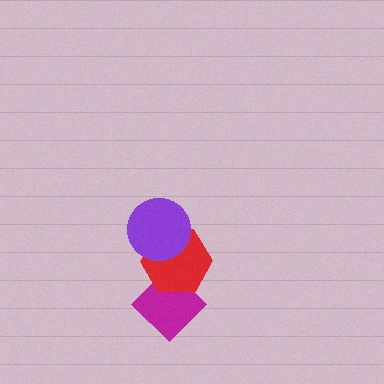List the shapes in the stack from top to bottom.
From top to bottom: the purple circle, the red hexagon, the magenta diamond.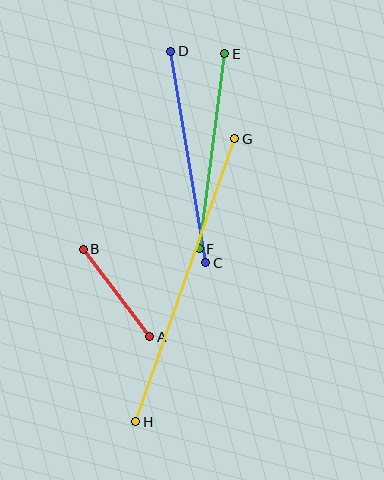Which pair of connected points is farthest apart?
Points G and H are farthest apart.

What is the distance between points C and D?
The distance is approximately 214 pixels.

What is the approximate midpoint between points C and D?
The midpoint is at approximately (188, 157) pixels.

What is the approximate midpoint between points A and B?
The midpoint is at approximately (116, 293) pixels.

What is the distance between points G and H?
The distance is approximately 300 pixels.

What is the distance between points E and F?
The distance is approximately 197 pixels.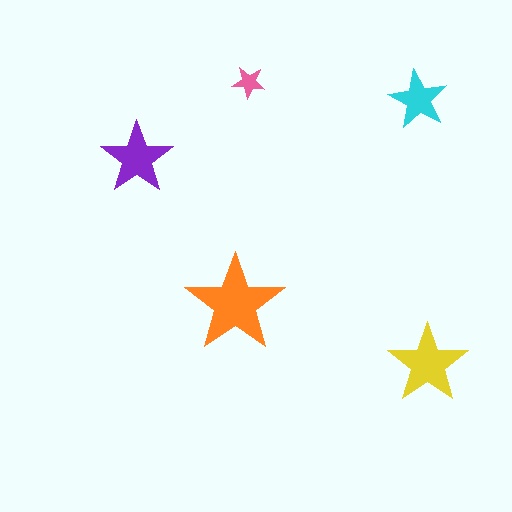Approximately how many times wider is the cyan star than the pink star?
About 2 times wider.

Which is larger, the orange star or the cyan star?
The orange one.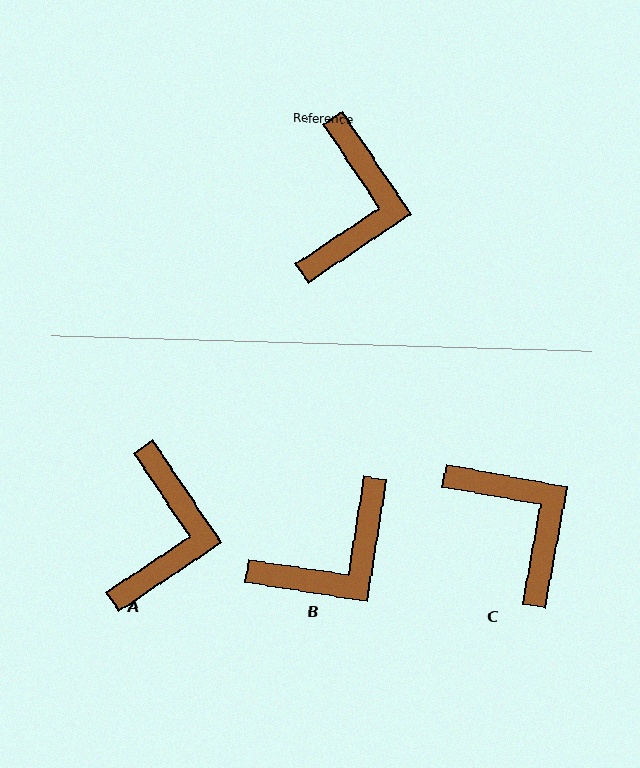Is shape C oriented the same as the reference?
No, it is off by about 46 degrees.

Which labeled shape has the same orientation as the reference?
A.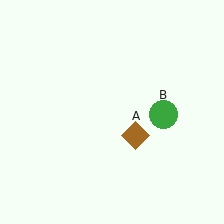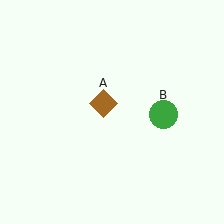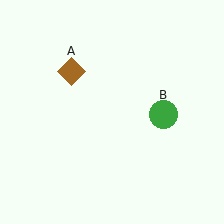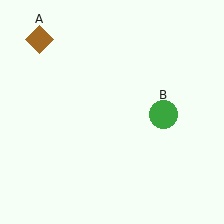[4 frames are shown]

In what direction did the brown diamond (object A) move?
The brown diamond (object A) moved up and to the left.